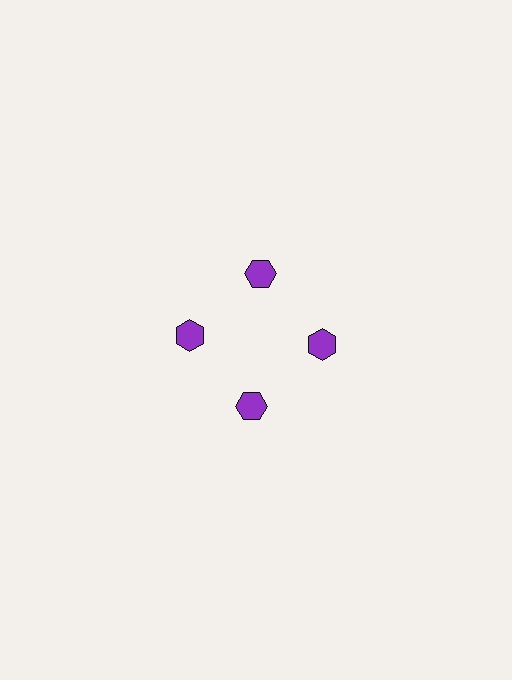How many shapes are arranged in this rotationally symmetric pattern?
There are 4 shapes, arranged in 4 groups of 1.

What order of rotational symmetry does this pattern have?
This pattern has 4-fold rotational symmetry.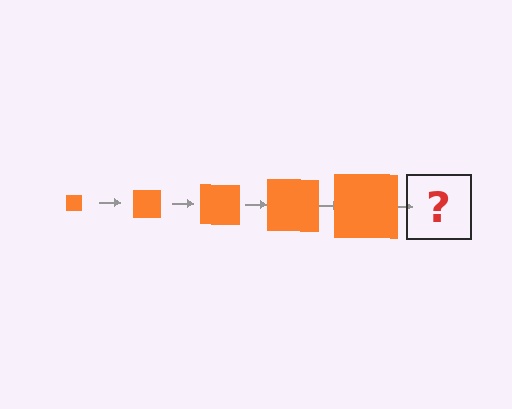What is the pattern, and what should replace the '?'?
The pattern is that the square gets progressively larger each step. The '?' should be an orange square, larger than the previous one.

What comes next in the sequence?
The next element should be an orange square, larger than the previous one.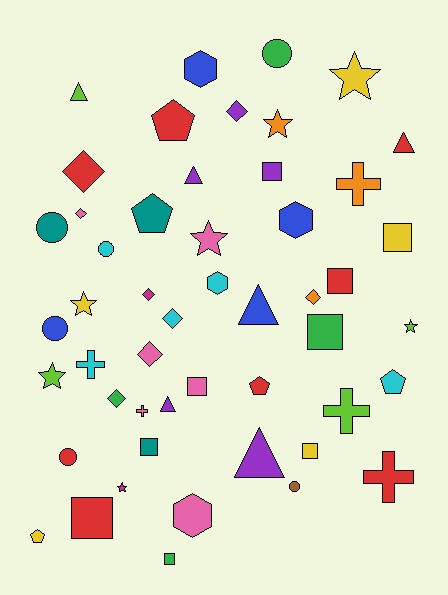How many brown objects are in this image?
There is 1 brown object.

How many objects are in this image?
There are 50 objects.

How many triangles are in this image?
There are 6 triangles.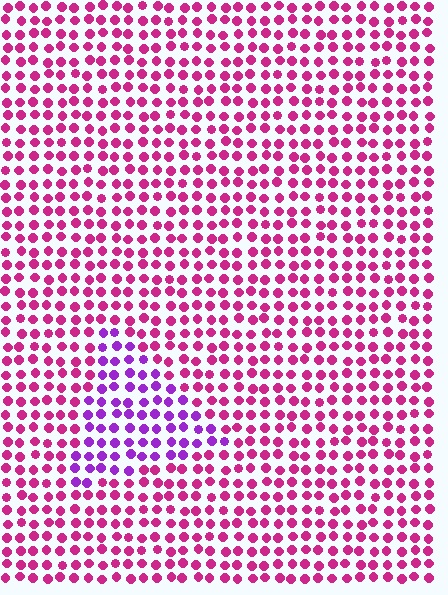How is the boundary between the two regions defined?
The boundary is defined purely by a slight shift in hue (about 42 degrees). Spacing, size, and orientation are identical on both sides.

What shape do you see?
I see a triangle.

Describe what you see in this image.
The image is filled with small magenta elements in a uniform arrangement. A triangle-shaped region is visible where the elements are tinted to a slightly different hue, forming a subtle color boundary.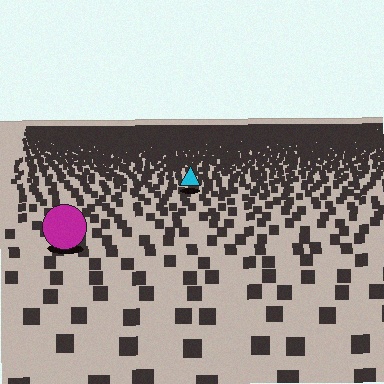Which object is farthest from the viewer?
The cyan triangle is farthest from the viewer. It appears smaller and the ground texture around it is denser.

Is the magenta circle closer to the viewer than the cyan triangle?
Yes. The magenta circle is closer — you can tell from the texture gradient: the ground texture is coarser near it.